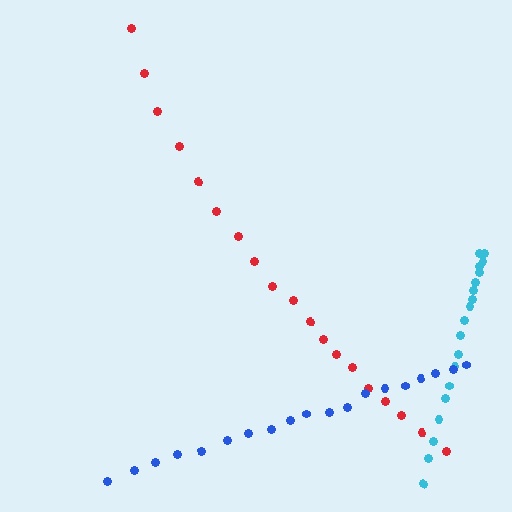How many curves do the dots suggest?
There are 3 distinct paths.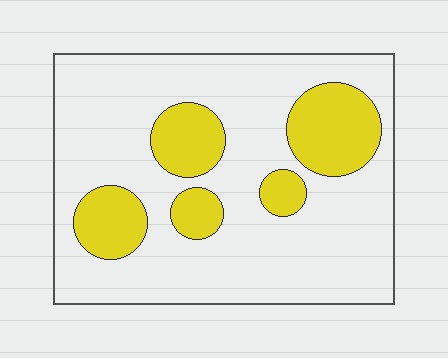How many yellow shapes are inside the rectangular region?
5.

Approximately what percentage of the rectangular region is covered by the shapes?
Approximately 25%.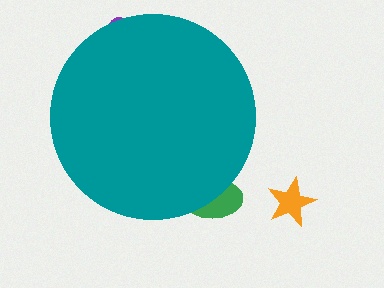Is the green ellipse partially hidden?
Yes, the green ellipse is partially hidden behind the teal circle.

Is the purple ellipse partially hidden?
Yes, the purple ellipse is partially hidden behind the teal circle.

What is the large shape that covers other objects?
A teal circle.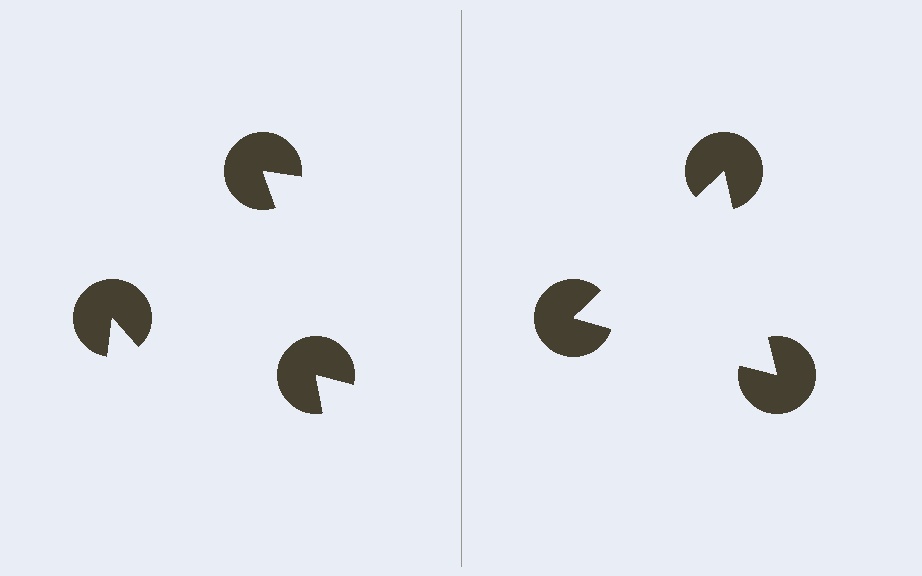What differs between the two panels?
The pac-man discs are positioned identically on both sides; only the wedge orientations differ. On the right they align to a triangle; on the left they are misaligned.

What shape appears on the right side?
An illusory triangle.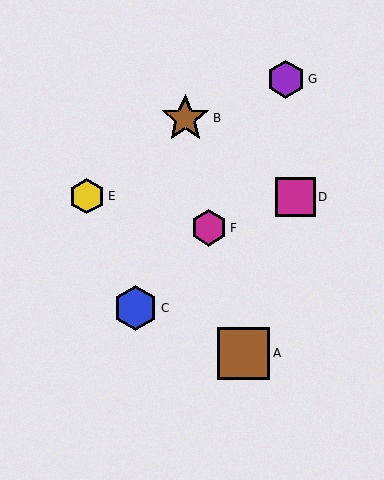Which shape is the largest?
The brown square (labeled A) is the largest.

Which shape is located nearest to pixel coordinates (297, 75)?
The purple hexagon (labeled G) at (286, 79) is nearest to that location.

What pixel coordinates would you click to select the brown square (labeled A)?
Click at (244, 353) to select the brown square A.